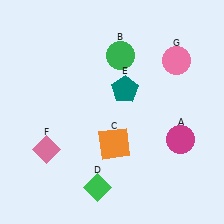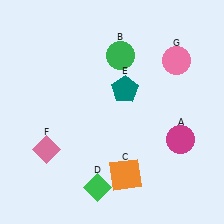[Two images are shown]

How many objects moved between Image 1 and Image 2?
1 object moved between the two images.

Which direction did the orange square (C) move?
The orange square (C) moved down.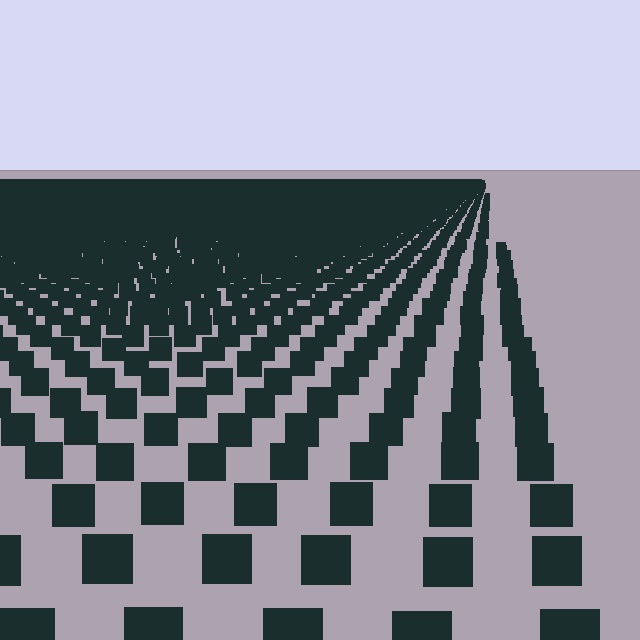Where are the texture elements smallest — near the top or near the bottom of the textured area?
Near the top.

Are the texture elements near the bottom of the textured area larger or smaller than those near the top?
Larger. Near the bottom, elements are closer to the viewer and appear at a bigger on-screen size.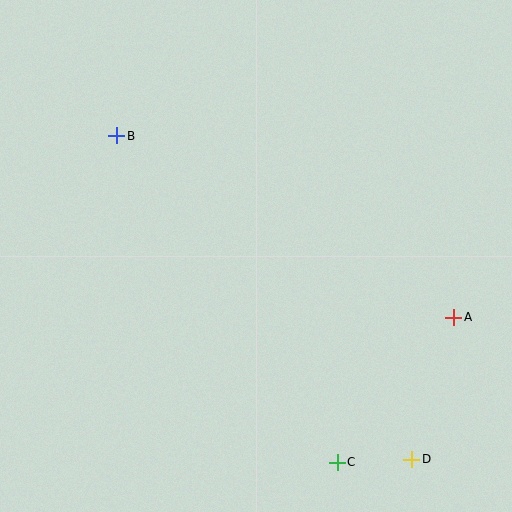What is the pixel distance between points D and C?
The distance between D and C is 75 pixels.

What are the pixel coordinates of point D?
Point D is at (412, 459).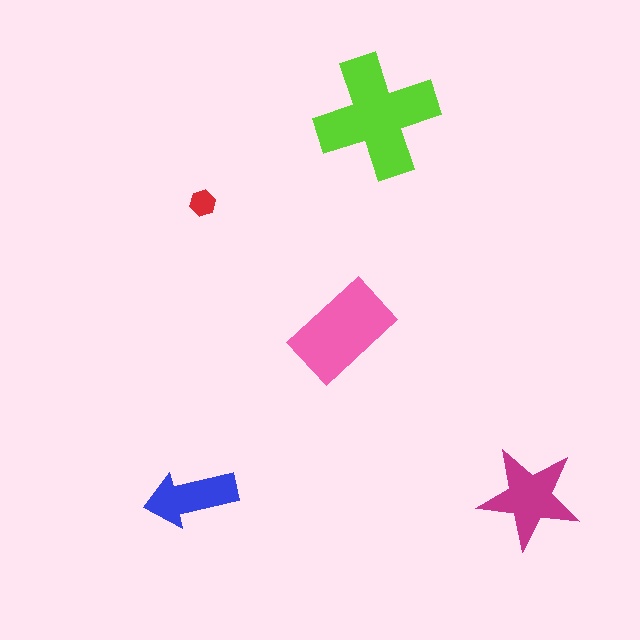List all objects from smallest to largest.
The red hexagon, the blue arrow, the magenta star, the pink rectangle, the lime cross.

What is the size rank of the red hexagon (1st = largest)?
5th.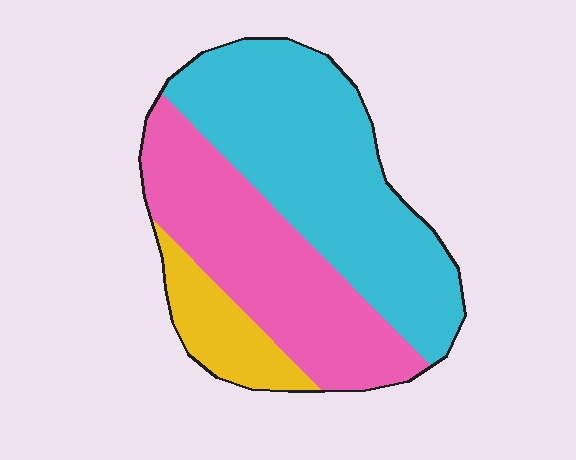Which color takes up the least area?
Yellow, at roughly 10%.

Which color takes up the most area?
Cyan, at roughly 50%.